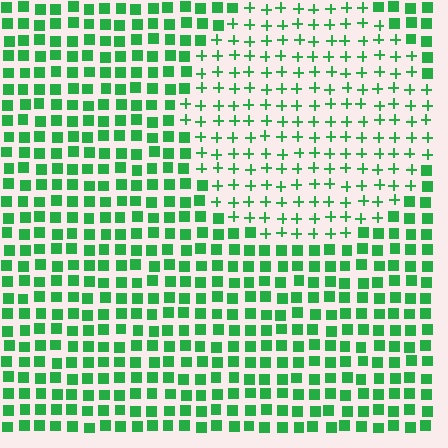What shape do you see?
I see a circle.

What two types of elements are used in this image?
The image uses plus signs inside the circle region and squares outside it.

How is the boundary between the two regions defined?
The boundary is defined by a change in element shape: plus signs inside vs. squares outside. All elements share the same color and spacing.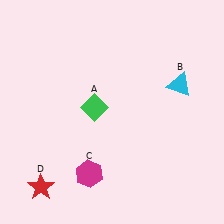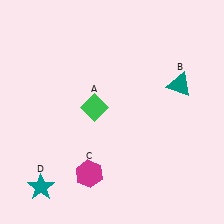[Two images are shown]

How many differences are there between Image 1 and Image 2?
There are 2 differences between the two images.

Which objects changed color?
B changed from cyan to teal. D changed from red to teal.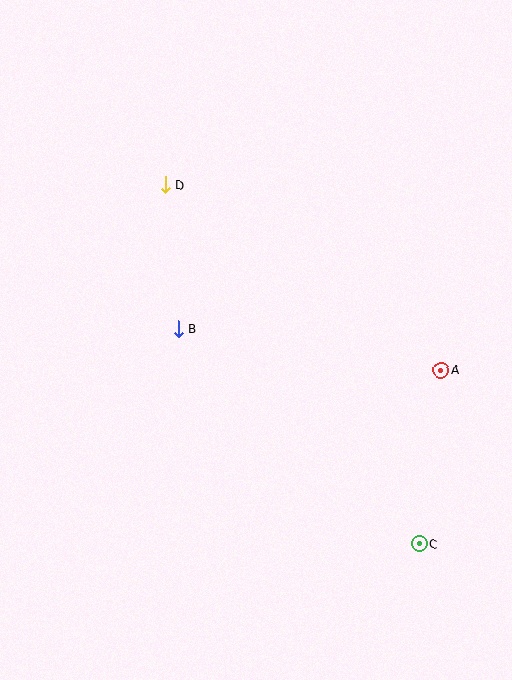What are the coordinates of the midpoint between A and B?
The midpoint between A and B is at (310, 349).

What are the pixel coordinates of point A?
Point A is at (441, 370).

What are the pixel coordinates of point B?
Point B is at (178, 329).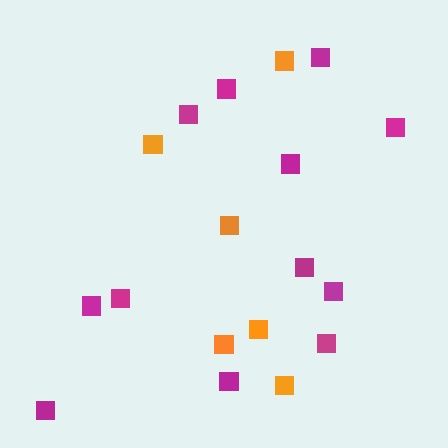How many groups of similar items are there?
There are 2 groups: one group of magenta squares (12) and one group of orange squares (6).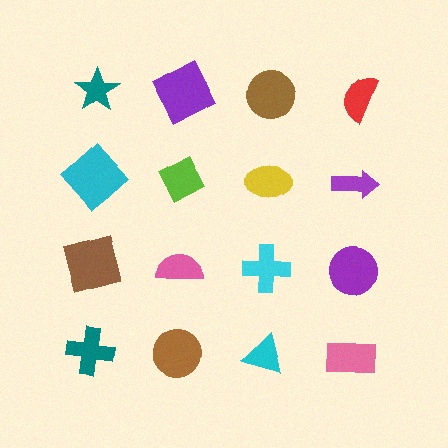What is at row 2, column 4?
A purple arrow.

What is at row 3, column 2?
A pink semicircle.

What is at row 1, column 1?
A teal star.